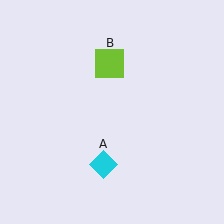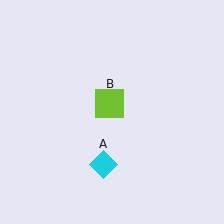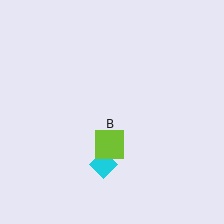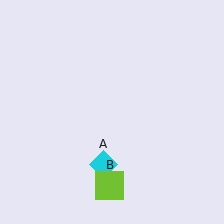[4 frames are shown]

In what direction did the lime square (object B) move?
The lime square (object B) moved down.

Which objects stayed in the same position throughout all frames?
Cyan diamond (object A) remained stationary.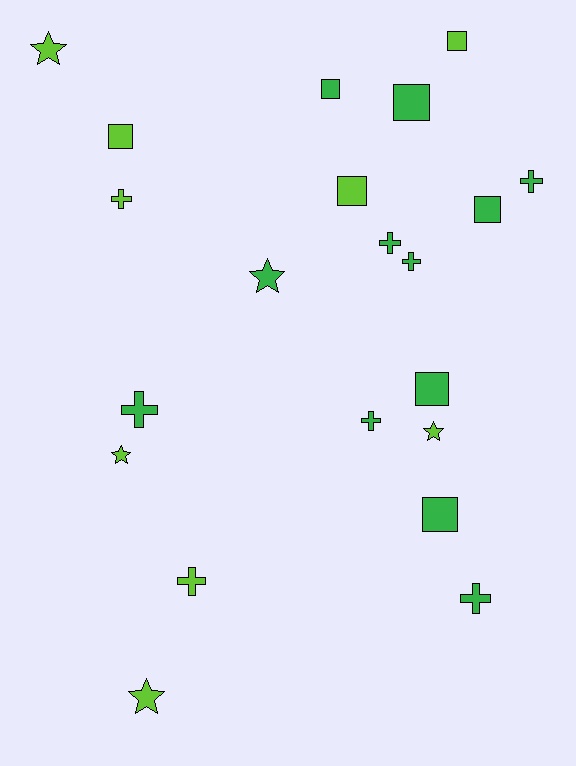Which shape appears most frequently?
Square, with 8 objects.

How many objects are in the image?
There are 21 objects.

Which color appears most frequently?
Green, with 12 objects.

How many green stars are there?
There is 1 green star.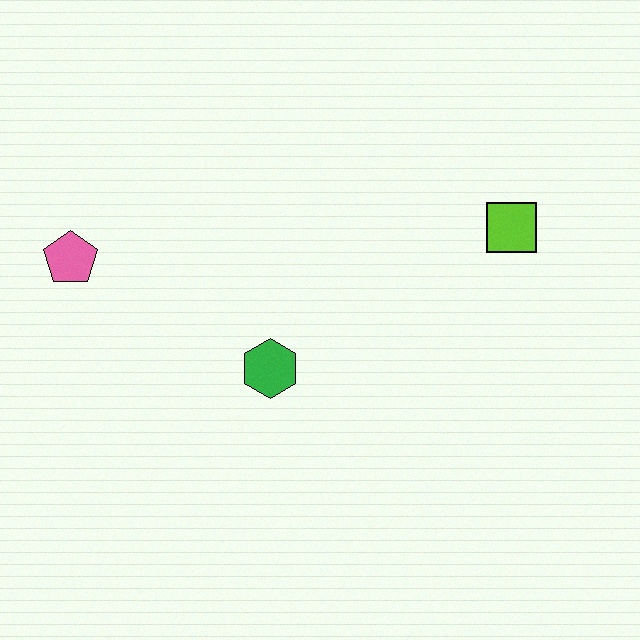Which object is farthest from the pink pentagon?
The lime square is farthest from the pink pentagon.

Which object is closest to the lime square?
The green hexagon is closest to the lime square.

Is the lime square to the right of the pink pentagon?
Yes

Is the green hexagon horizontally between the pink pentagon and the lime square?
Yes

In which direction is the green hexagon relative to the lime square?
The green hexagon is to the left of the lime square.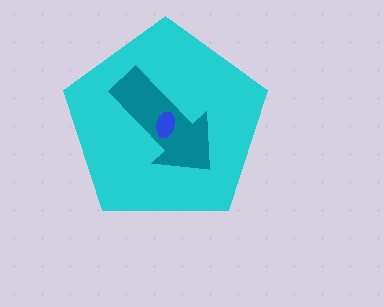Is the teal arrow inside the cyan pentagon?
Yes.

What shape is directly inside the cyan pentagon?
The teal arrow.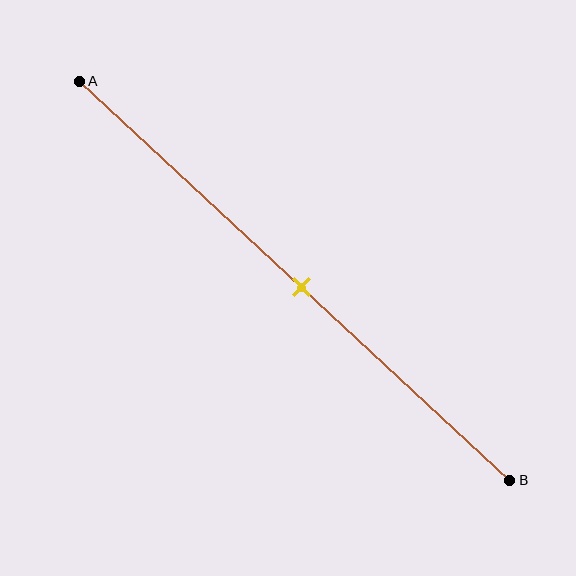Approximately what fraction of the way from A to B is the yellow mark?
The yellow mark is approximately 50% of the way from A to B.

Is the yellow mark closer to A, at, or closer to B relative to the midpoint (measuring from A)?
The yellow mark is approximately at the midpoint of segment AB.